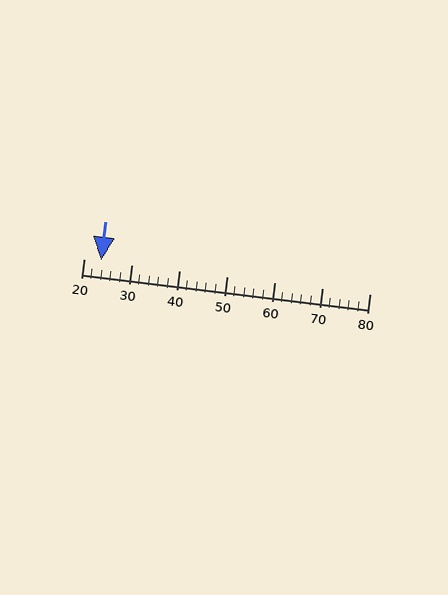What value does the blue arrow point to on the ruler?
The blue arrow points to approximately 24.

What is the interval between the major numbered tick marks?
The major tick marks are spaced 10 units apart.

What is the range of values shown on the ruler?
The ruler shows values from 20 to 80.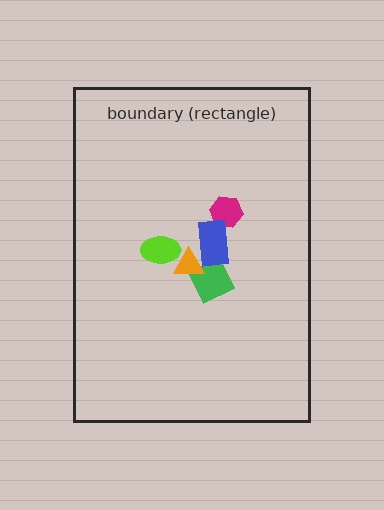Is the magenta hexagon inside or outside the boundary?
Inside.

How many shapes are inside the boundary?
5 inside, 0 outside.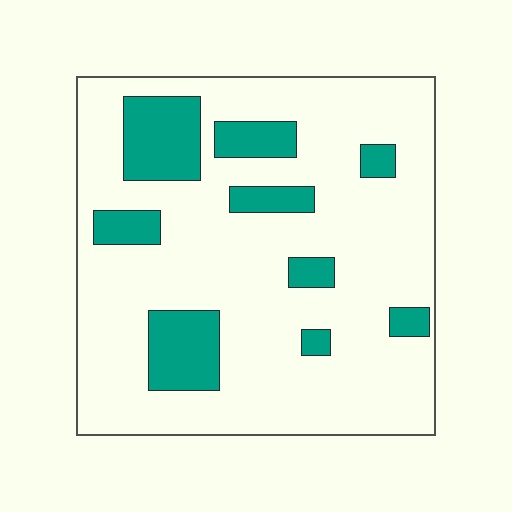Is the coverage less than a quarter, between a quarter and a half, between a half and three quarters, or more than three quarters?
Less than a quarter.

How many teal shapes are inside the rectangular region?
9.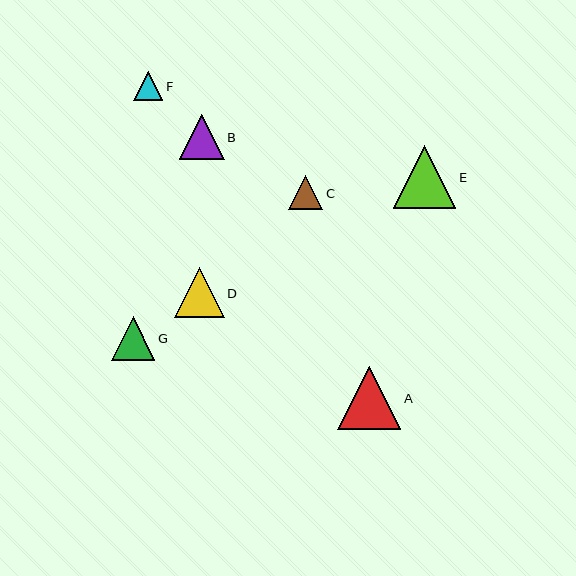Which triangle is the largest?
Triangle A is the largest with a size of approximately 63 pixels.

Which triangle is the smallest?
Triangle F is the smallest with a size of approximately 29 pixels.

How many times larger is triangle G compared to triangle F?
Triangle G is approximately 1.5 times the size of triangle F.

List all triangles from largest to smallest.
From largest to smallest: A, E, D, B, G, C, F.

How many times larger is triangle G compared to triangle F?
Triangle G is approximately 1.5 times the size of triangle F.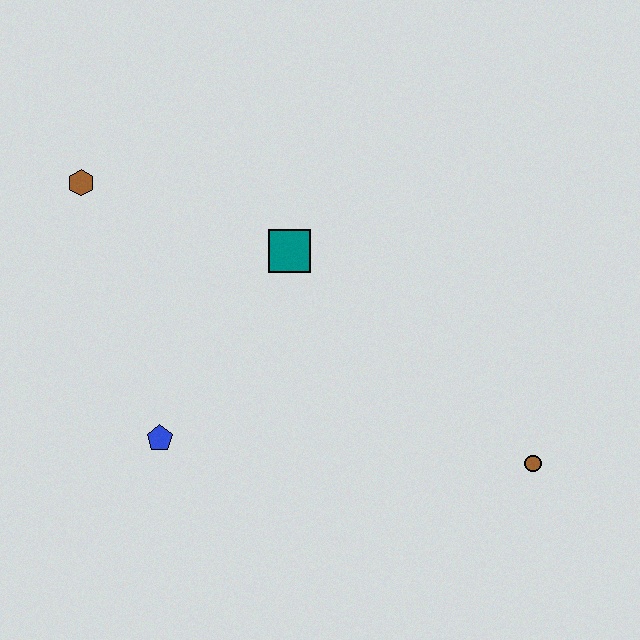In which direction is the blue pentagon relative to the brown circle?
The blue pentagon is to the left of the brown circle.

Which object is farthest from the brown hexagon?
The brown circle is farthest from the brown hexagon.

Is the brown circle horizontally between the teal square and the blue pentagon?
No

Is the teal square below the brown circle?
No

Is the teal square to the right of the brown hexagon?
Yes